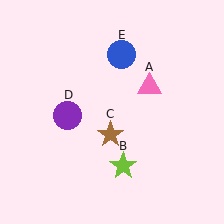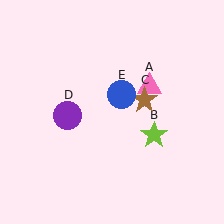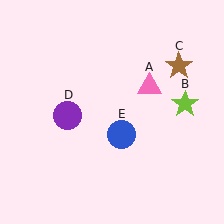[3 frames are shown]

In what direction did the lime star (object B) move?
The lime star (object B) moved up and to the right.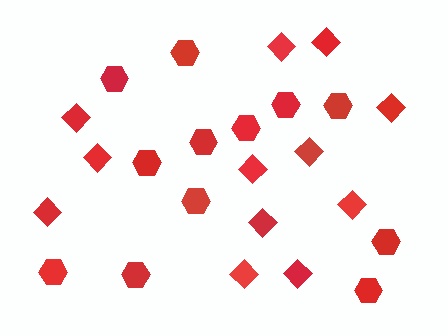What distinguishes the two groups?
There are 2 groups: one group of diamonds (12) and one group of hexagons (12).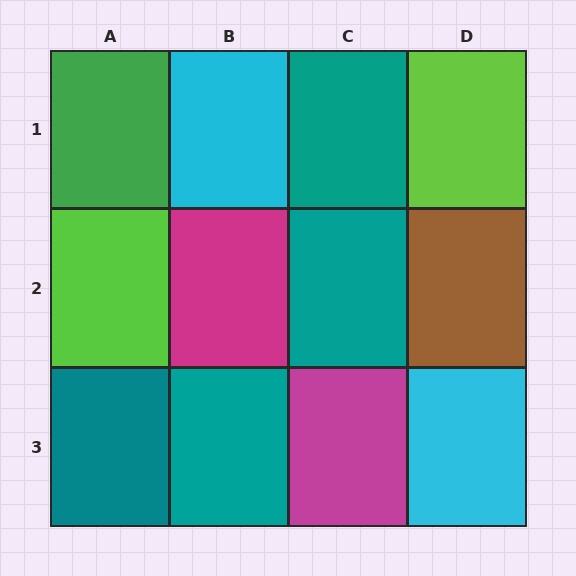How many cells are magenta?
2 cells are magenta.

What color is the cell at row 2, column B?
Magenta.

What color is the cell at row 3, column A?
Teal.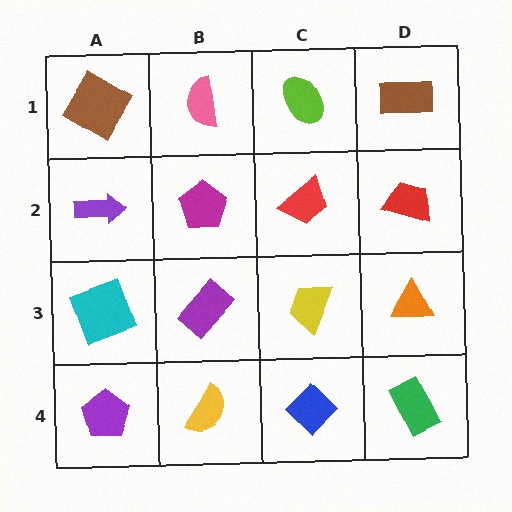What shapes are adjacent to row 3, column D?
A red trapezoid (row 2, column D), a green rectangle (row 4, column D), a yellow trapezoid (row 3, column C).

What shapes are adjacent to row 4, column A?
A cyan square (row 3, column A), a yellow semicircle (row 4, column B).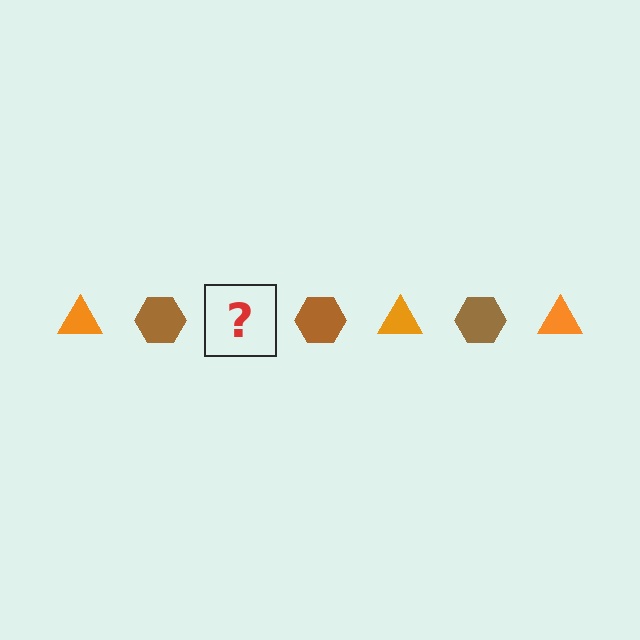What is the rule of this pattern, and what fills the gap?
The rule is that the pattern alternates between orange triangle and brown hexagon. The gap should be filled with an orange triangle.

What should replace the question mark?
The question mark should be replaced with an orange triangle.